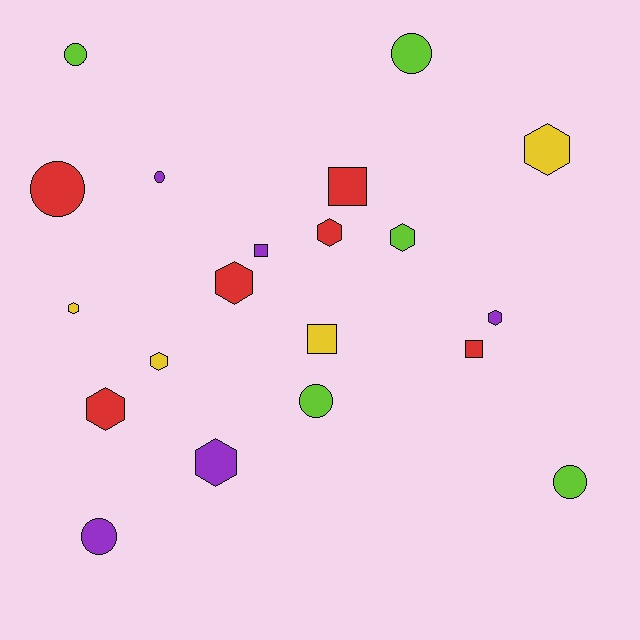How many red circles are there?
There is 1 red circle.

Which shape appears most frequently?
Hexagon, with 9 objects.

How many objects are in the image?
There are 20 objects.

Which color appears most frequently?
Red, with 6 objects.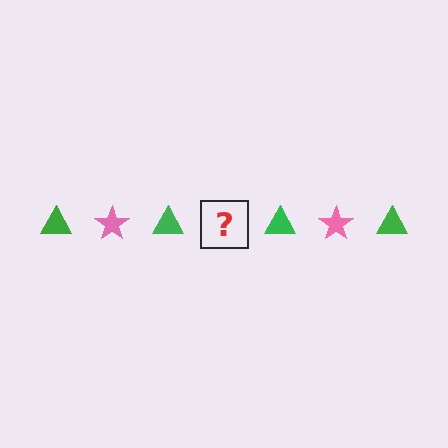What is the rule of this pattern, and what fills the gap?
The rule is that the pattern alternates between green triangle and pink star. The gap should be filled with a pink star.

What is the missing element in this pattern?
The missing element is a pink star.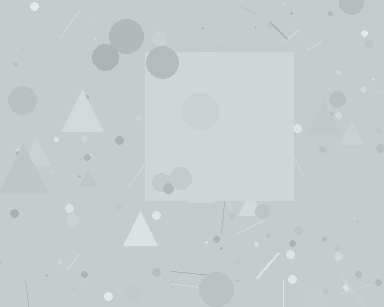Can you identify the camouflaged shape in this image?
The camouflaged shape is a square.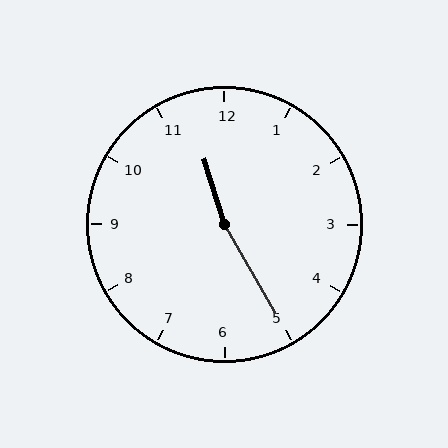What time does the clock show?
11:25.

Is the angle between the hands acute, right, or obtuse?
It is obtuse.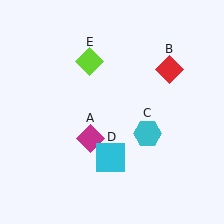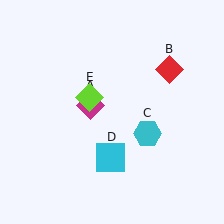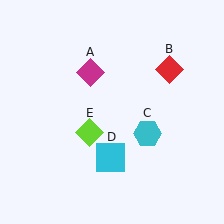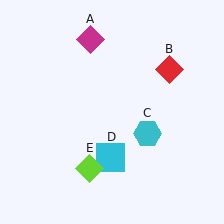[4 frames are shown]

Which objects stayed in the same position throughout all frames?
Red diamond (object B) and cyan hexagon (object C) and cyan square (object D) remained stationary.